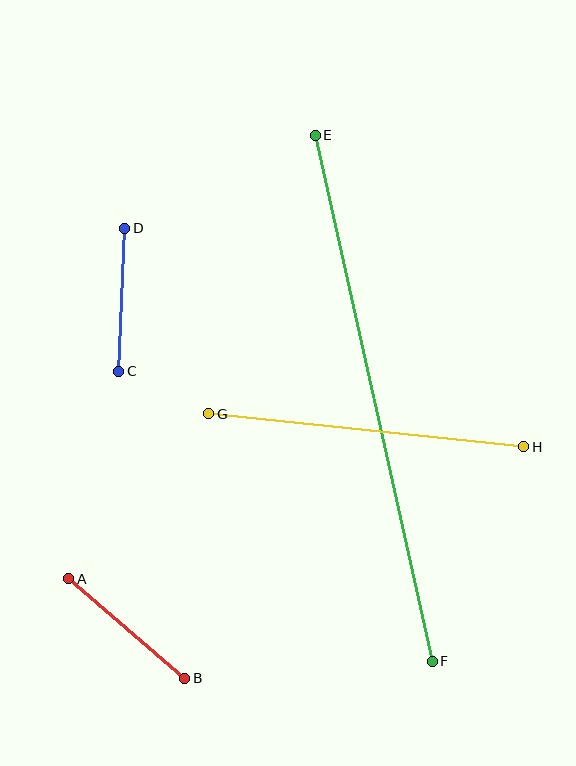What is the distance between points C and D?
The distance is approximately 143 pixels.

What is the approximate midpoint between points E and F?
The midpoint is at approximately (374, 398) pixels.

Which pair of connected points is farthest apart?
Points E and F are farthest apart.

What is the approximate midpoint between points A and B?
The midpoint is at approximately (127, 629) pixels.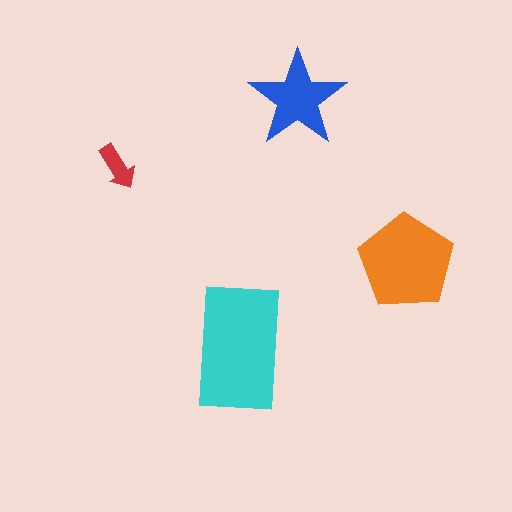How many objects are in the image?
There are 4 objects in the image.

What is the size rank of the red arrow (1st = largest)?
4th.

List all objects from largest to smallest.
The cyan rectangle, the orange pentagon, the blue star, the red arrow.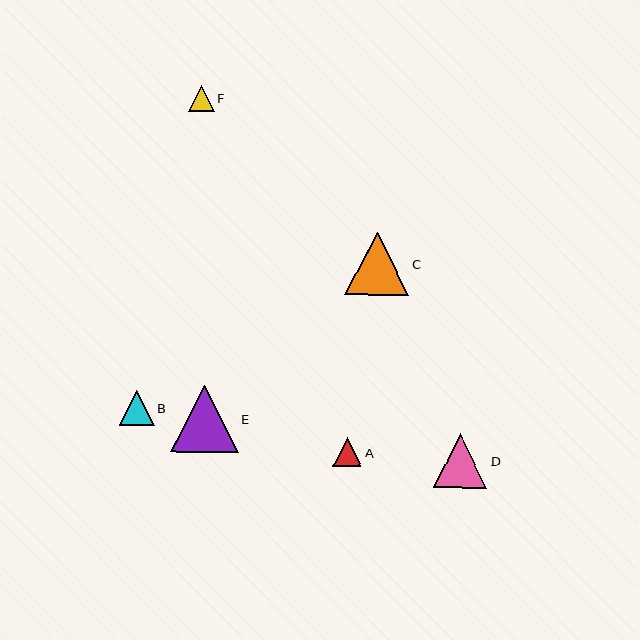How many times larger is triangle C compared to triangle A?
Triangle C is approximately 2.2 times the size of triangle A.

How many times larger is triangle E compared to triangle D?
Triangle E is approximately 1.3 times the size of triangle D.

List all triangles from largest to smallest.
From largest to smallest: E, C, D, B, A, F.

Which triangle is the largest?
Triangle E is the largest with a size of approximately 67 pixels.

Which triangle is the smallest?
Triangle F is the smallest with a size of approximately 26 pixels.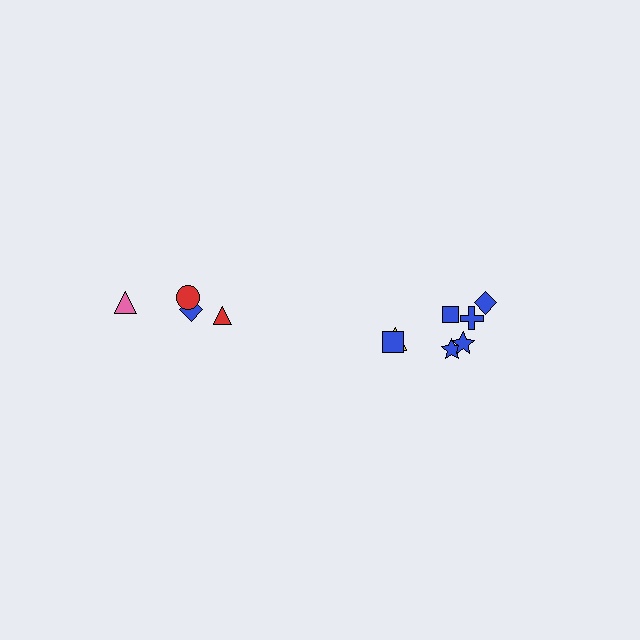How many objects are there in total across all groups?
There are 11 objects.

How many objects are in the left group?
There are 4 objects.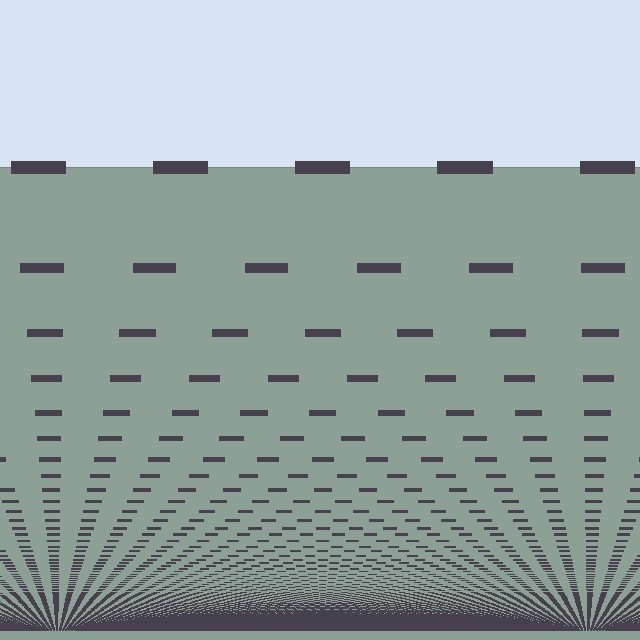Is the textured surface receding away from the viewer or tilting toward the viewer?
The surface appears to tilt toward the viewer. Texture elements get larger and sparser toward the top.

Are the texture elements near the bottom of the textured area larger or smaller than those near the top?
Smaller. The gradient is inverted — elements near the bottom are smaller and denser.